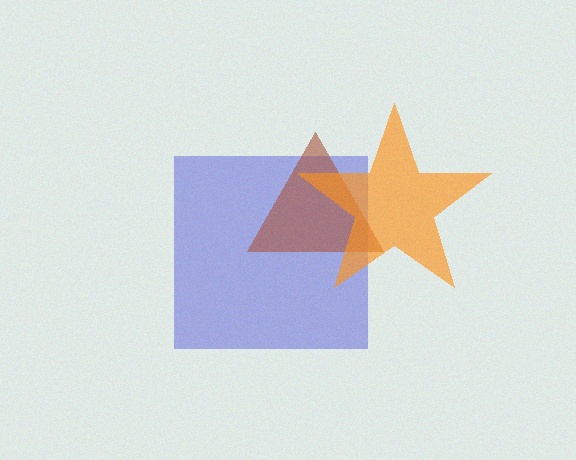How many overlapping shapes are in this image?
There are 3 overlapping shapes in the image.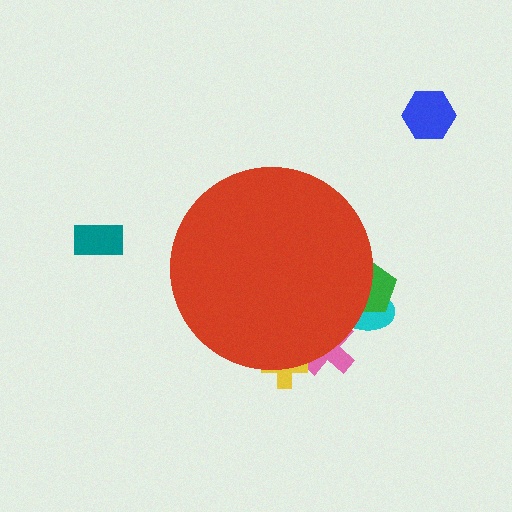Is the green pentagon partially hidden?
Yes, the green pentagon is partially hidden behind the red circle.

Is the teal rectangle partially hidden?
No, the teal rectangle is fully visible.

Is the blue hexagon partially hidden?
No, the blue hexagon is fully visible.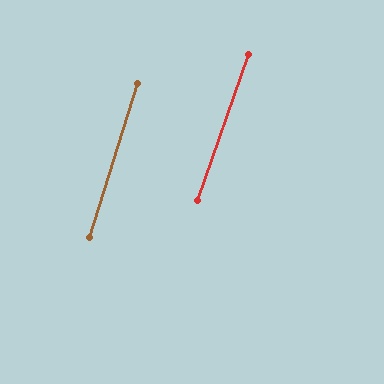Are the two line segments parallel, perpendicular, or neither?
Parallel — their directions differ by only 1.9°.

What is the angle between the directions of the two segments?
Approximately 2 degrees.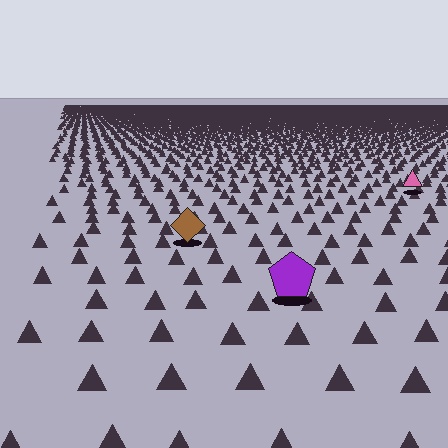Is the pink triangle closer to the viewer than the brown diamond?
No. The brown diamond is closer — you can tell from the texture gradient: the ground texture is coarser near it.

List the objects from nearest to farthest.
From nearest to farthest: the purple pentagon, the brown diamond, the pink triangle.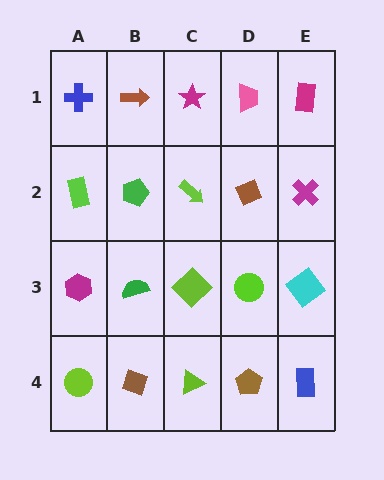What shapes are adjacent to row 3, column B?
A green pentagon (row 2, column B), a brown diamond (row 4, column B), a magenta hexagon (row 3, column A), a lime diamond (row 3, column C).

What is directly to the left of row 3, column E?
A lime circle.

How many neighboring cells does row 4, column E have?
2.